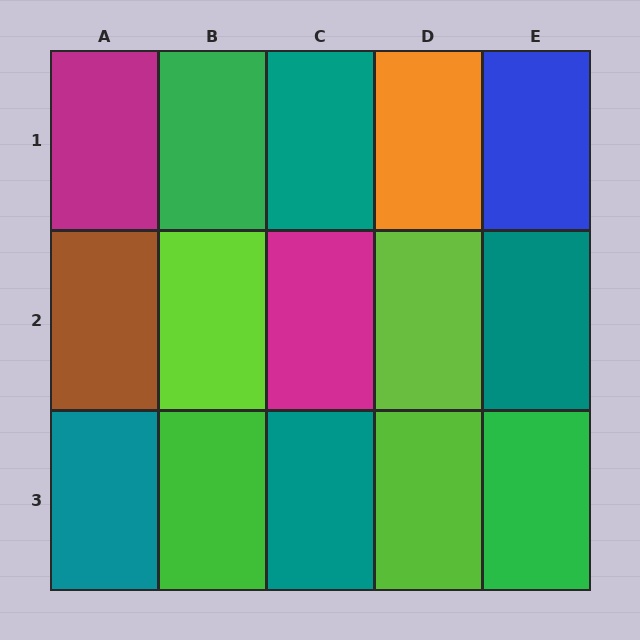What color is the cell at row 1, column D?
Orange.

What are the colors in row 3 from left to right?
Teal, green, teal, lime, green.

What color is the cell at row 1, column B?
Green.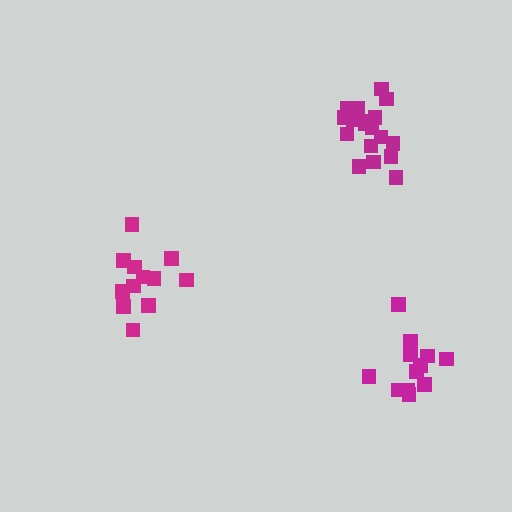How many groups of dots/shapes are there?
There are 3 groups.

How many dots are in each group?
Group 1: 12 dots, Group 2: 12 dots, Group 3: 18 dots (42 total).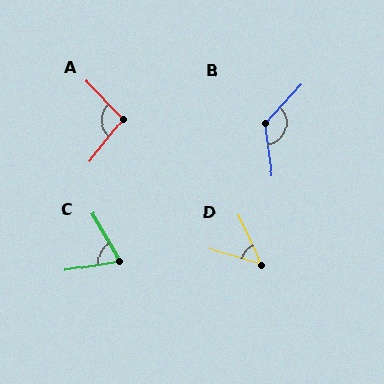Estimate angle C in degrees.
Approximately 69 degrees.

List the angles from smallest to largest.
D (50°), C (69°), A (97°), B (129°).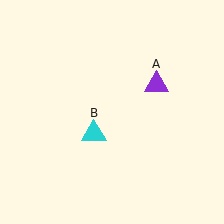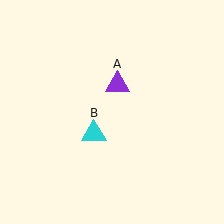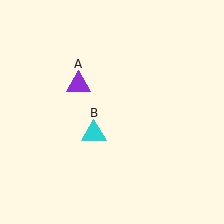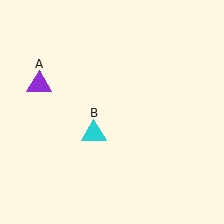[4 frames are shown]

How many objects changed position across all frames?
1 object changed position: purple triangle (object A).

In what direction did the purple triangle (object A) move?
The purple triangle (object A) moved left.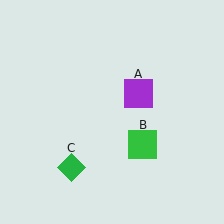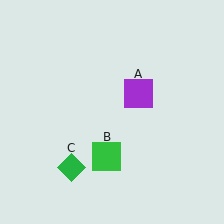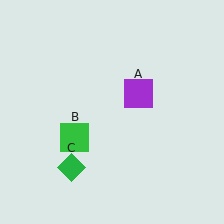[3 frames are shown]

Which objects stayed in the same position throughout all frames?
Purple square (object A) and green diamond (object C) remained stationary.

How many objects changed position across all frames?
1 object changed position: green square (object B).